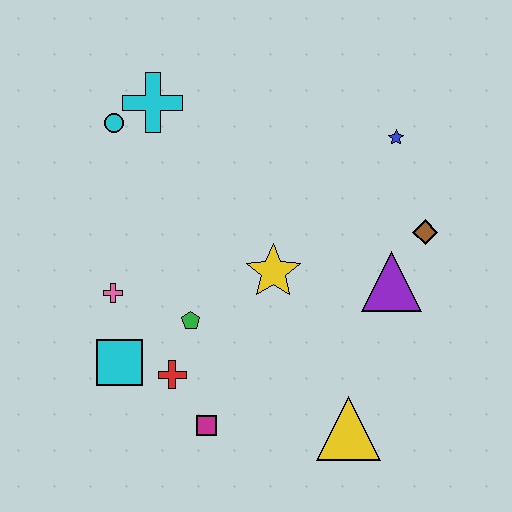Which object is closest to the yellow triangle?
The magenta square is closest to the yellow triangle.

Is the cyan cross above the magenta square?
Yes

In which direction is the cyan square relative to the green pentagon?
The cyan square is to the left of the green pentagon.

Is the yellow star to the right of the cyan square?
Yes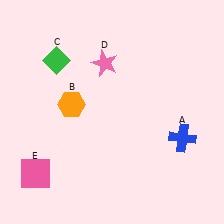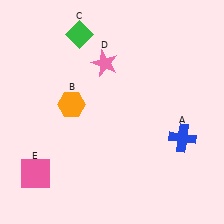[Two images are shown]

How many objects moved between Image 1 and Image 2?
1 object moved between the two images.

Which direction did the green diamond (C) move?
The green diamond (C) moved up.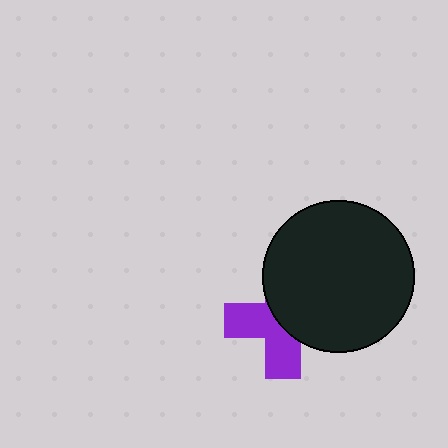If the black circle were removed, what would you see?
You would see the complete purple cross.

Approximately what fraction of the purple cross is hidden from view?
Roughly 53% of the purple cross is hidden behind the black circle.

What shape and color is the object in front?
The object in front is a black circle.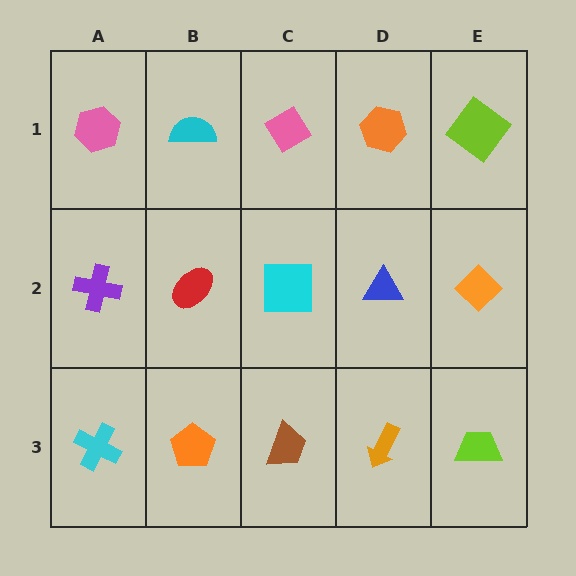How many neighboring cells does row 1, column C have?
3.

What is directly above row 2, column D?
An orange hexagon.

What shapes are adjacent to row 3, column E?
An orange diamond (row 2, column E), an orange arrow (row 3, column D).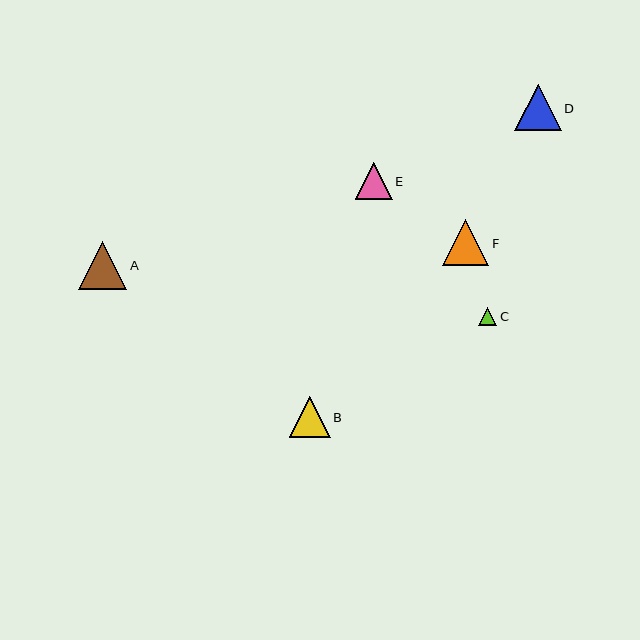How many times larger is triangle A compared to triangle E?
Triangle A is approximately 1.3 times the size of triangle E.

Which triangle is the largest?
Triangle A is the largest with a size of approximately 48 pixels.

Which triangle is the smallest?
Triangle C is the smallest with a size of approximately 18 pixels.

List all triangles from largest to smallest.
From largest to smallest: A, D, F, B, E, C.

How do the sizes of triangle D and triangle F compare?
Triangle D and triangle F are approximately the same size.